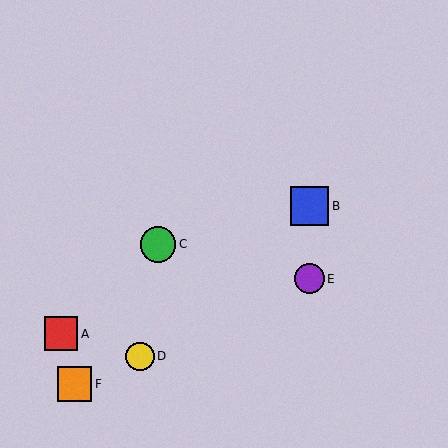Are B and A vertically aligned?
No, B is at x≈310 and A is at x≈61.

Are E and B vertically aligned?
Yes, both are at x≈310.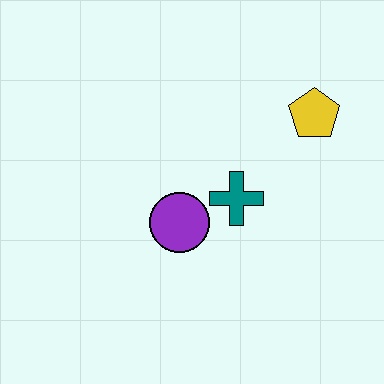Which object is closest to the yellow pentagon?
The teal cross is closest to the yellow pentagon.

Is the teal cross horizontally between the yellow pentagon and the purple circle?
Yes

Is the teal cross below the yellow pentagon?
Yes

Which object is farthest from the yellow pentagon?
The purple circle is farthest from the yellow pentagon.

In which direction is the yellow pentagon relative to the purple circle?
The yellow pentagon is to the right of the purple circle.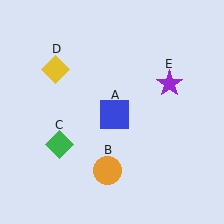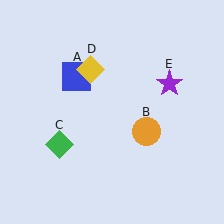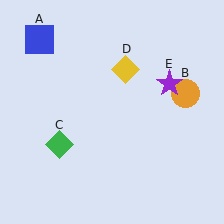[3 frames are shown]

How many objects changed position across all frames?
3 objects changed position: blue square (object A), orange circle (object B), yellow diamond (object D).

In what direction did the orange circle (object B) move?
The orange circle (object B) moved up and to the right.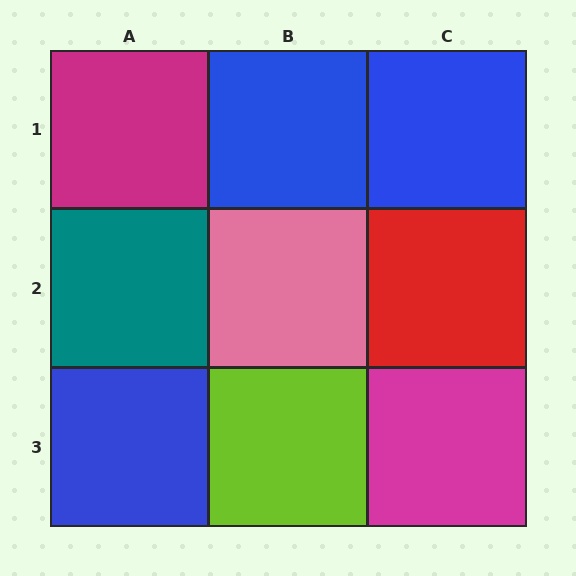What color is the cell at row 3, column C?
Magenta.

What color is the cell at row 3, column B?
Lime.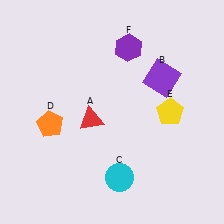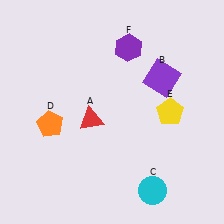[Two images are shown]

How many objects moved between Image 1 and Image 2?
1 object moved between the two images.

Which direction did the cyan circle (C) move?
The cyan circle (C) moved right.